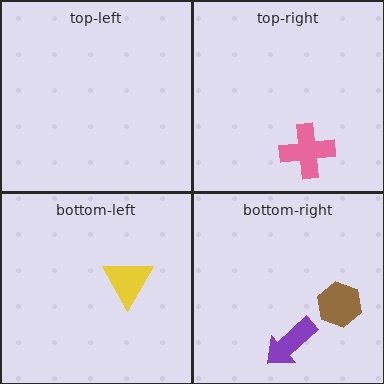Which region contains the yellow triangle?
The bottom-left region.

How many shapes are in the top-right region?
1.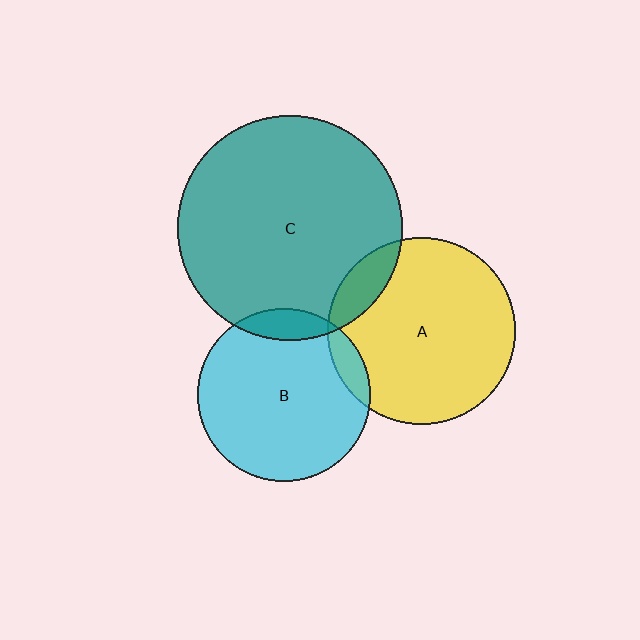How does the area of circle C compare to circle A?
Approximately 1.4 times.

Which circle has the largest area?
Circle C (teal).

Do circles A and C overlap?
Yes.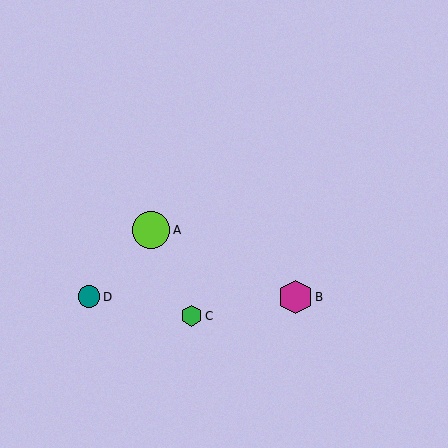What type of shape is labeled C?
Shape C is a green hexagon.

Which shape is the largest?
The lime circle (labeled A) is the largest.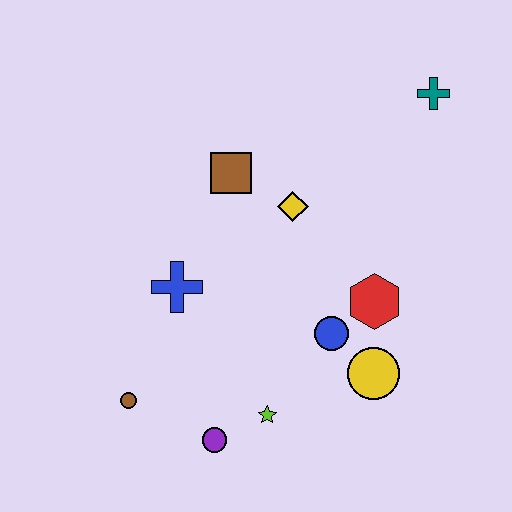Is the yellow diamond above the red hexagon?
Yes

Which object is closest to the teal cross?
The yellow diamond is closest to the teal cross.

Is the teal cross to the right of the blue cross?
Yes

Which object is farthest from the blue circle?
The teal cross is farthest from the blue circle.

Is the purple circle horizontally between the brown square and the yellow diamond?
No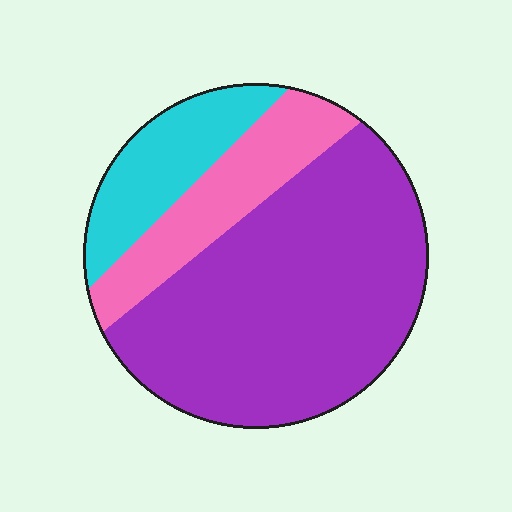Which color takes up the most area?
Purple, at roughly 65%.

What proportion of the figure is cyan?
Cyan covers about 15% of the figure.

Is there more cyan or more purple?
Purple.